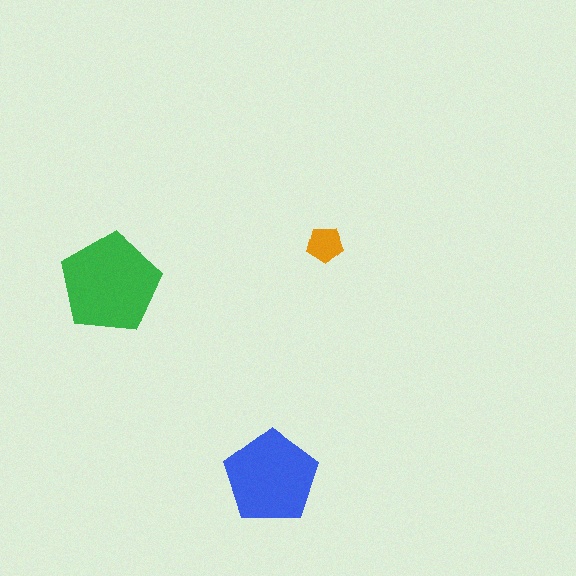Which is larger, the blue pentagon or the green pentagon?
The green one.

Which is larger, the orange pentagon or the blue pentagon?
The blue one.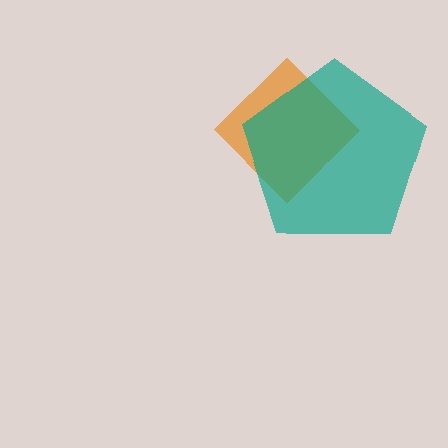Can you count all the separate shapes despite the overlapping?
Yes, there are 2 separate shapes.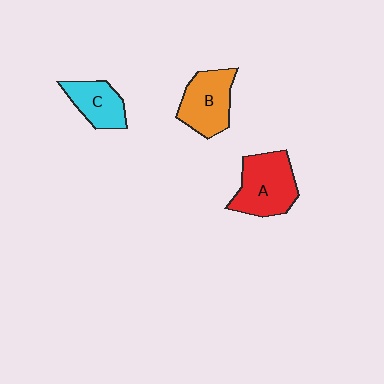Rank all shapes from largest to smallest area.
From largest to smallest: A (red), B (orange), C (cyan).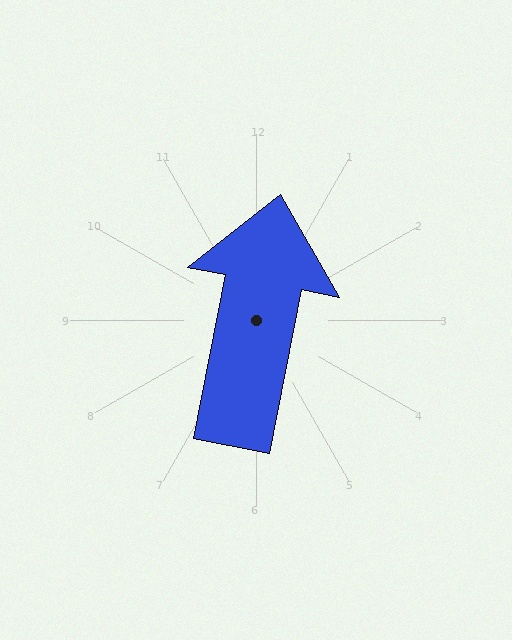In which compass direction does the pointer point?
North.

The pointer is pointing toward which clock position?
Roughly 12 o'clock.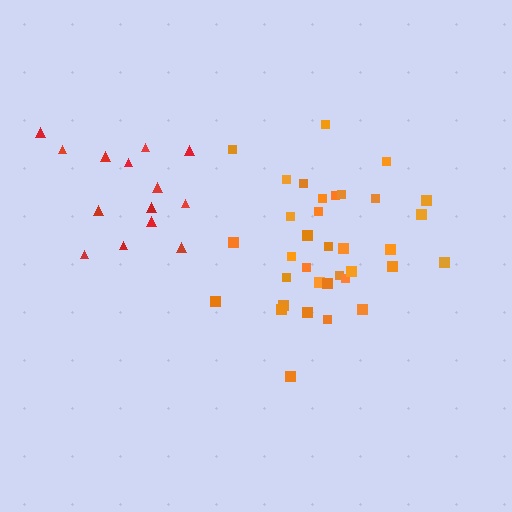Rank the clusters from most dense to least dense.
orange, red.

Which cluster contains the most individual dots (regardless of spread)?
Orange (35).